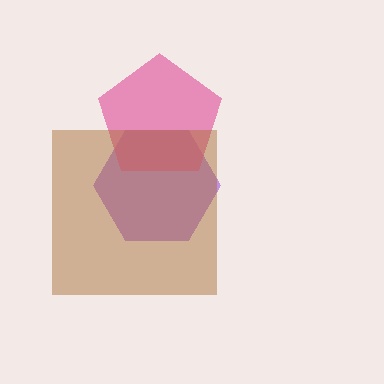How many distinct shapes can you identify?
There are 3 distinct shapes: a purple hexagon, a pink pentagon, a brown square.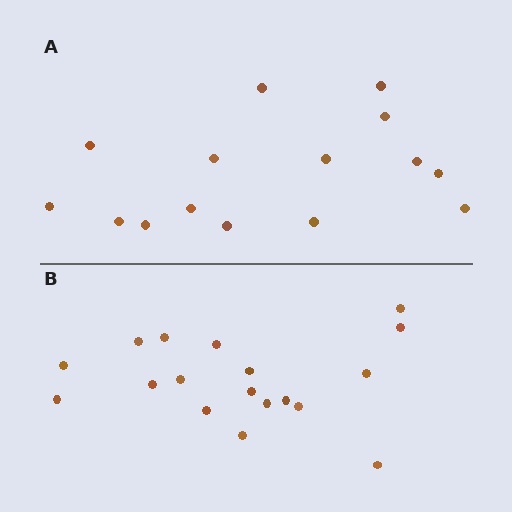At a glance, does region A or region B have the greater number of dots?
Region B (the bottom region) has more dots.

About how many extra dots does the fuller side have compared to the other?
Region B has just a few more — roughly 2 or 3 more dots than region A.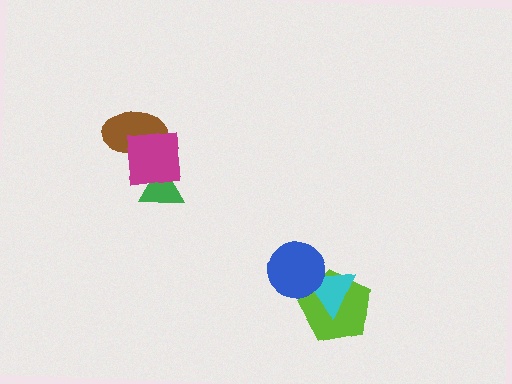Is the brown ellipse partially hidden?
Yes, it is partially covered by another shape.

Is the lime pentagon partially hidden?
Yes, it is partially covered by another shape.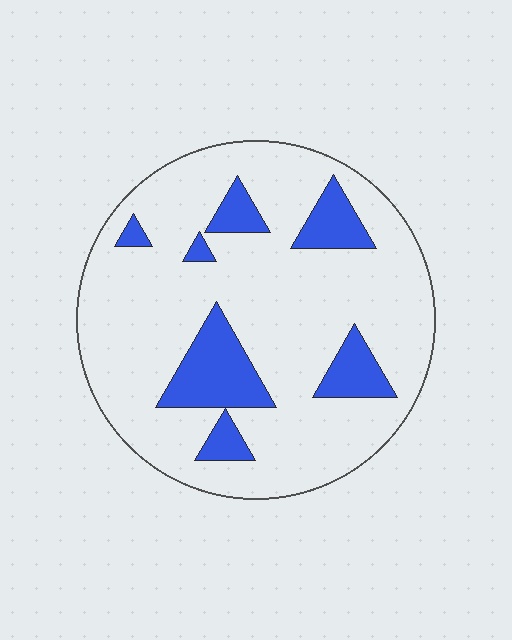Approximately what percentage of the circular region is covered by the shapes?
Approximately 20%.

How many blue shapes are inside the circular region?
7.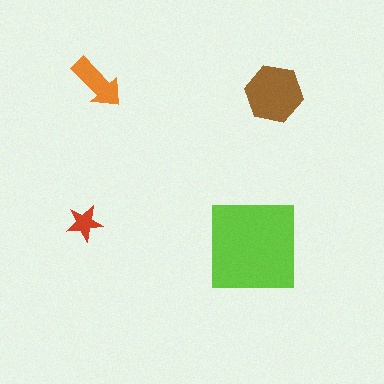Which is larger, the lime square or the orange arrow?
The lime square.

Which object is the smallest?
The red star.